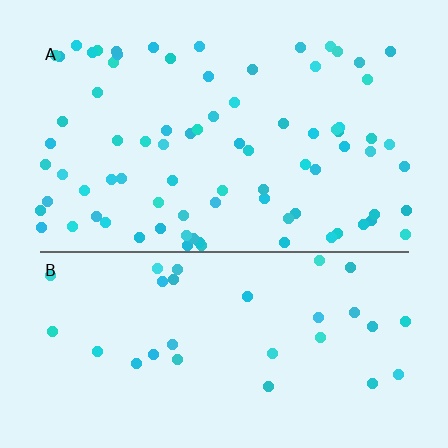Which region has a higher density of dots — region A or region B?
A (the top).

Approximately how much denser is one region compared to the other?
Approximately 2.6× — region A over region B.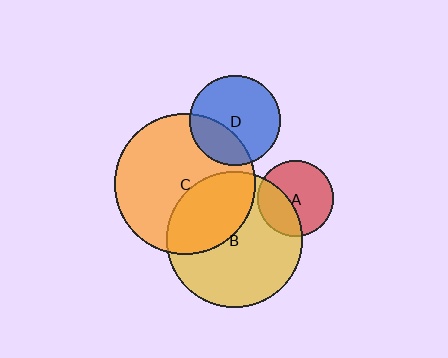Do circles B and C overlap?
Yes.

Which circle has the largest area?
Circle C (orange).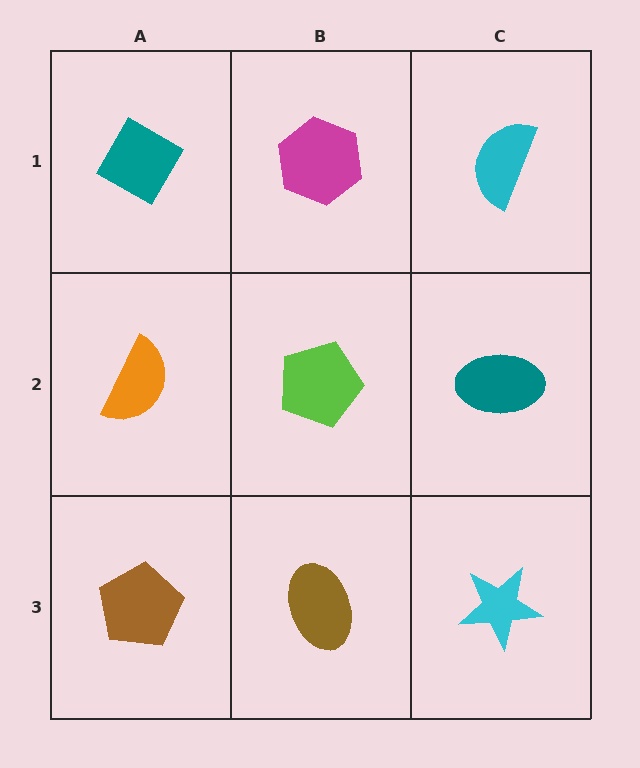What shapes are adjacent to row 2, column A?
A teal diamond (row 1, column A), a brown pentagon (row 3, column A), a lime pentagon (row 2, column B).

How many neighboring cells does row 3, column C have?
2.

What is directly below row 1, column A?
An orange semicircle.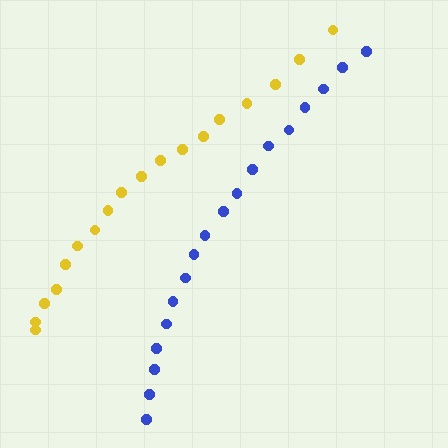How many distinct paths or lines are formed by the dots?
There are 2 distinct paths.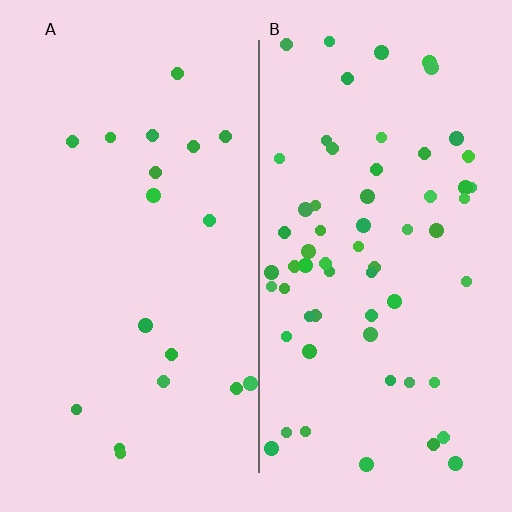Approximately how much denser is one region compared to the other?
Approximately 3.4× — region B over region A.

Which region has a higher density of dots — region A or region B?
B (the right).